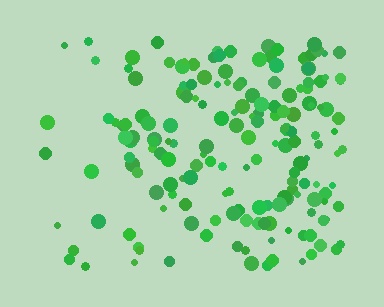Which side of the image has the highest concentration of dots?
The right.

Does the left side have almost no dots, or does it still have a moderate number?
Still a moderate number, just noticeably fewer than the right.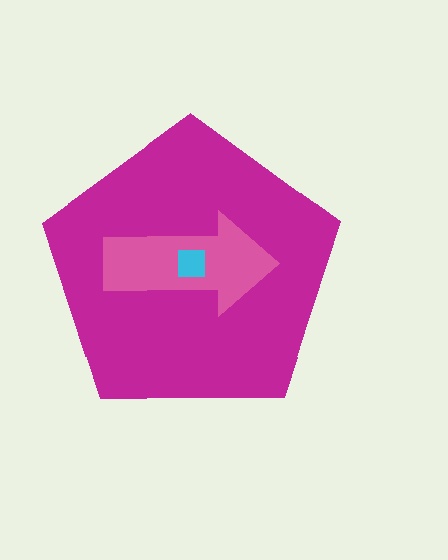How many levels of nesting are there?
3.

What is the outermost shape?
The magenta pentagon.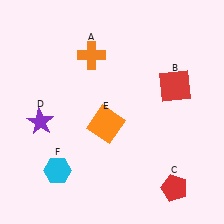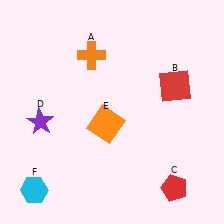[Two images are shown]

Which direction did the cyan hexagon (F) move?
The cyan hexagon (F) moved left.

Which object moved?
The cyan hexagon (F) moved left.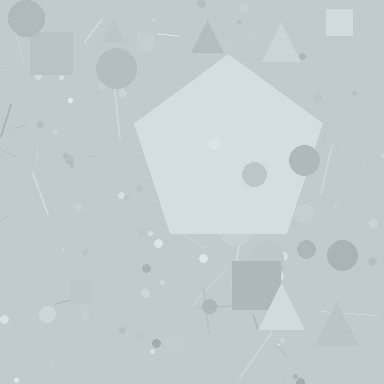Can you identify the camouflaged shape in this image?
The camouflaged shape is a pentagon.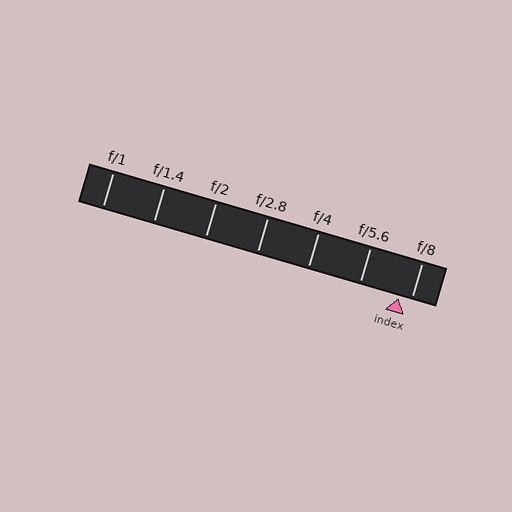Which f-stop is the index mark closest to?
The index mark is closest to f/8.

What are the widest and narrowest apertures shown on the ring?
The widest aperture shown is f/1 and the narrowest is f/8.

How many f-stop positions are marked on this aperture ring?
There are 7 f-stop positions marked.